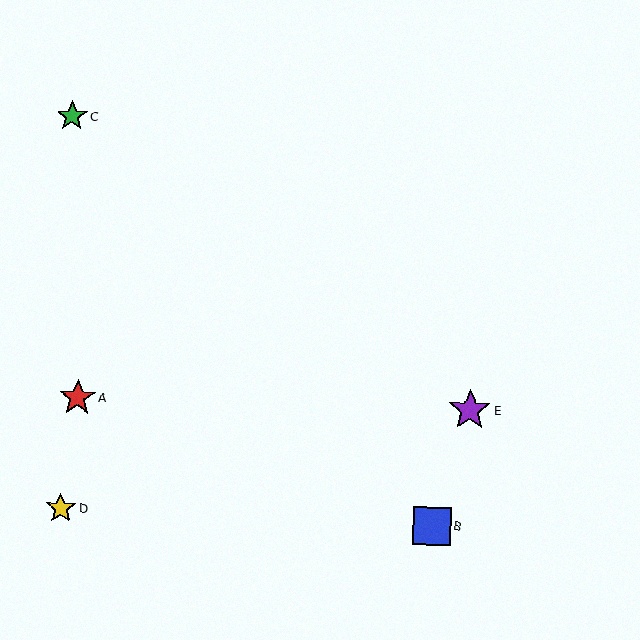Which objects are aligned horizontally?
Objects A, E are aligned horizontally.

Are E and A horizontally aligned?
Yes, both are at y≈410.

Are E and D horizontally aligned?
No, E is at y≈410 and D is at y≈508.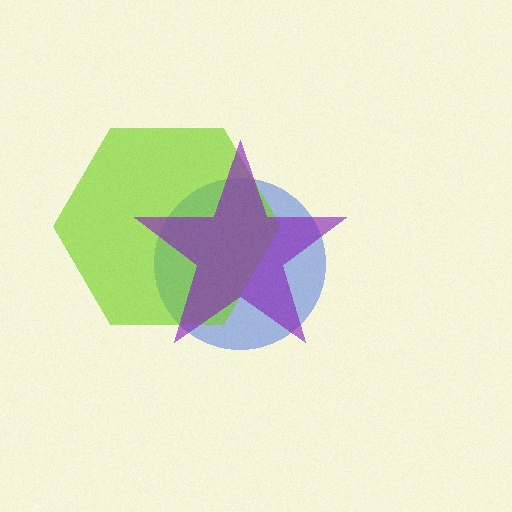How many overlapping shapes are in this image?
There are 3 overlapping shapes in the image.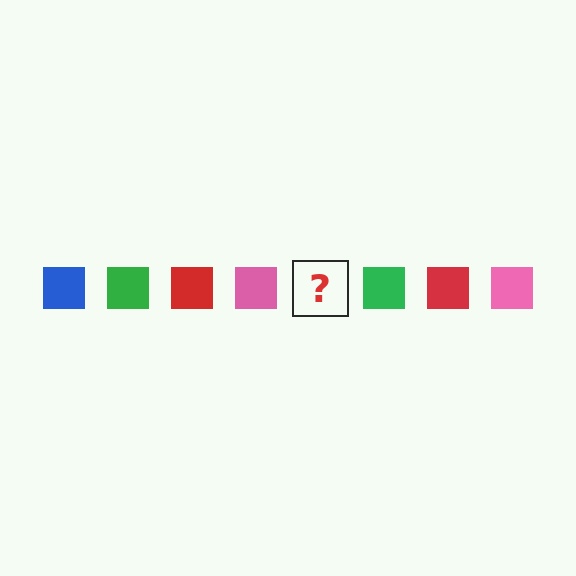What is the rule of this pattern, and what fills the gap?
The rule is that the pattern cycles through blue, green, red, pink squares. The gap should be filled with a blue square.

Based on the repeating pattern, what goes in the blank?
The blank should be a blue square.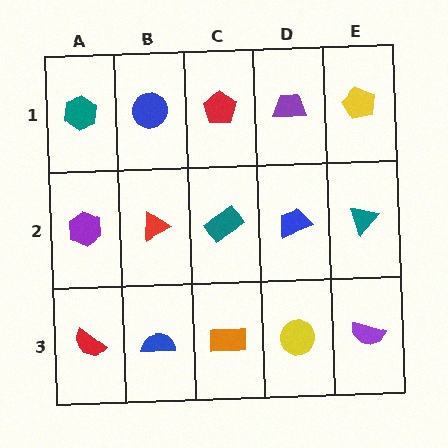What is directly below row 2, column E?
A purple semicircle.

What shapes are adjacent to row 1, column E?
A teal triangle (row 2, column E), a purple trapezoid (row 1, column D).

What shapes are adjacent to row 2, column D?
A purple trapezoid (row 1, column D), a yellow circle (row 3, column D), a teal rectangle (row 2, column C), a teal triangle (row 2, column E).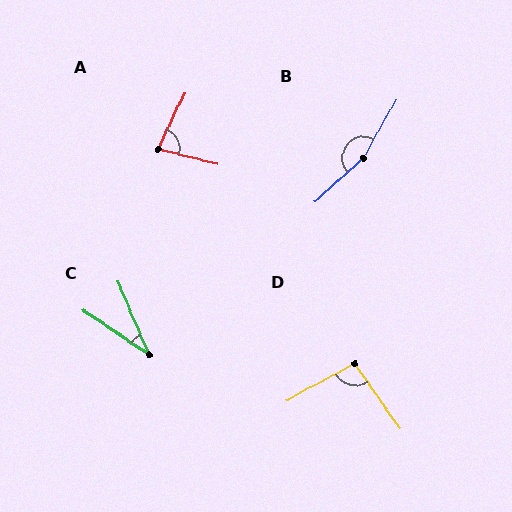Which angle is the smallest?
C, at approximately 32 degrees.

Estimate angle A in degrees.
Approximately 78 degrees.